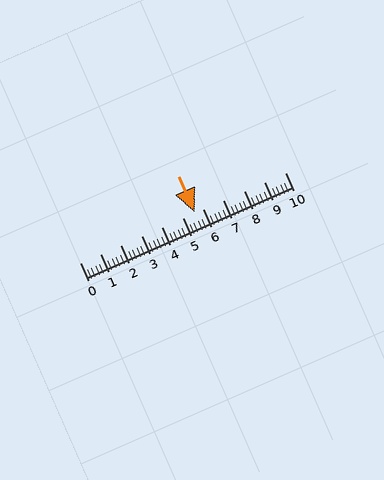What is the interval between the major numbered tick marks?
The major tick marks are spaced 1 units apart.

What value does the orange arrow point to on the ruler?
The orange arrow points to approximately 5.6.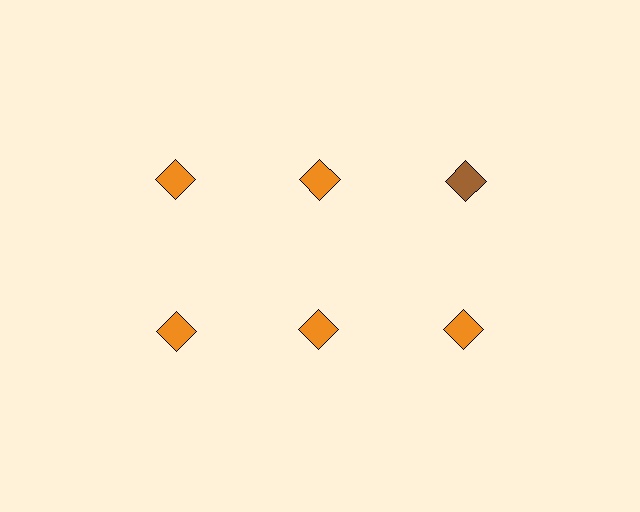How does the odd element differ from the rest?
It has a different color: brown instead of orange.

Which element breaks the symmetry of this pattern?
The brown diamond in the top row, center column breaks the symmetry. All other shapes are orange diamonds.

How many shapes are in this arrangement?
There are 6 shapes arranged in a grid pattern.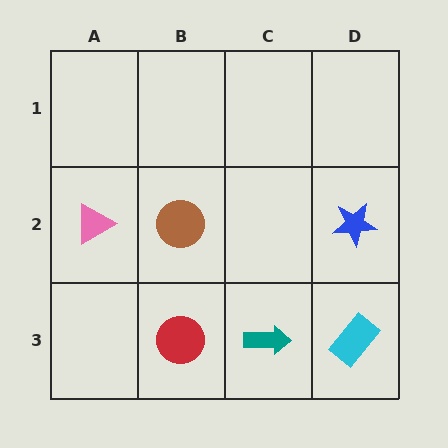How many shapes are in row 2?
3 shapes.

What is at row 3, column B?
A red circle.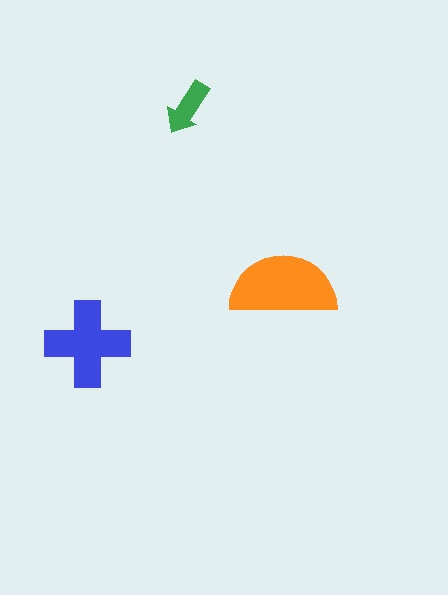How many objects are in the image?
There are 3 objects in the image.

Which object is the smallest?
The green arrow.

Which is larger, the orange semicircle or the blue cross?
The orange semicircle.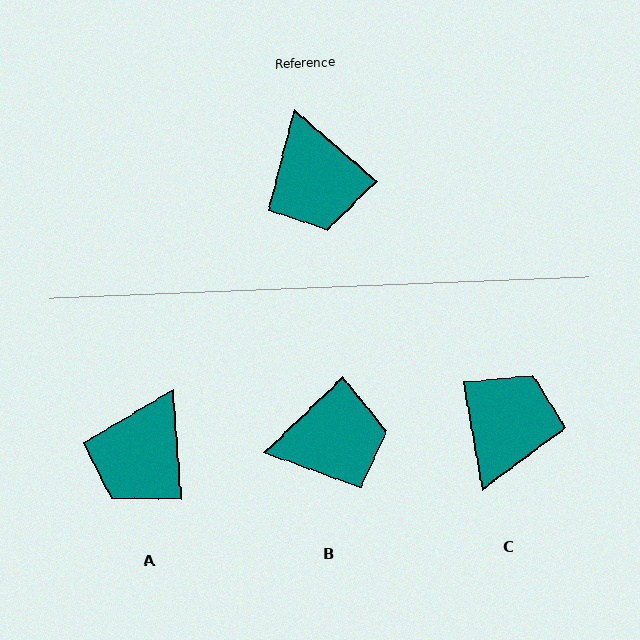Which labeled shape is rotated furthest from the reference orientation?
C, about 141 degrees away.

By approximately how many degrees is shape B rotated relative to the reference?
Approximately 85 degrees counter-clockwise.